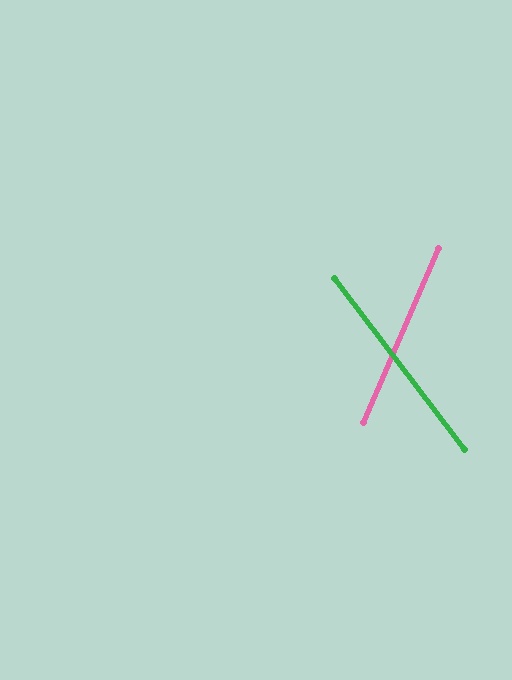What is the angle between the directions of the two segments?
Approximately 60 degrees.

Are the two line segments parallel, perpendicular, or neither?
Neither parallel nor perpendicular — they differ by about 60°.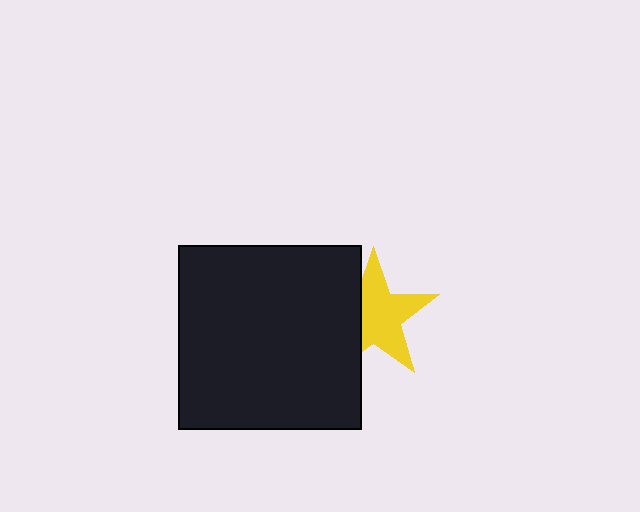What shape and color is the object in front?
The object in front is a black square.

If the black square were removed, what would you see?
You would see the complete yellow star.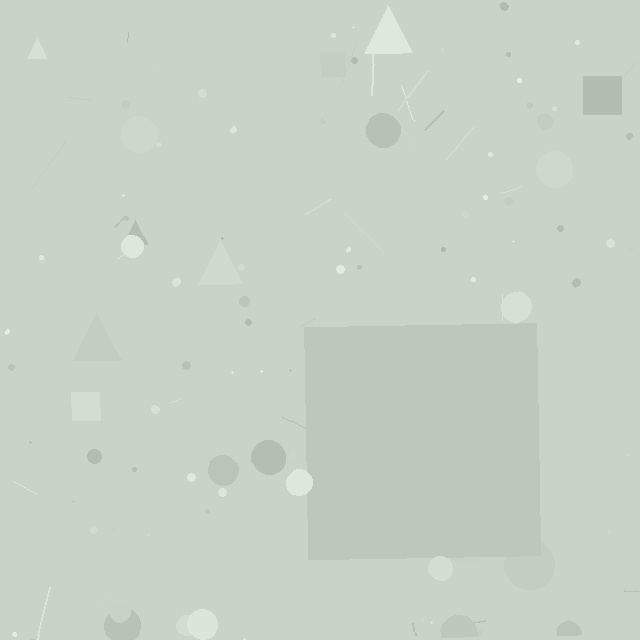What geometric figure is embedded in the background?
A square is embedded in the background.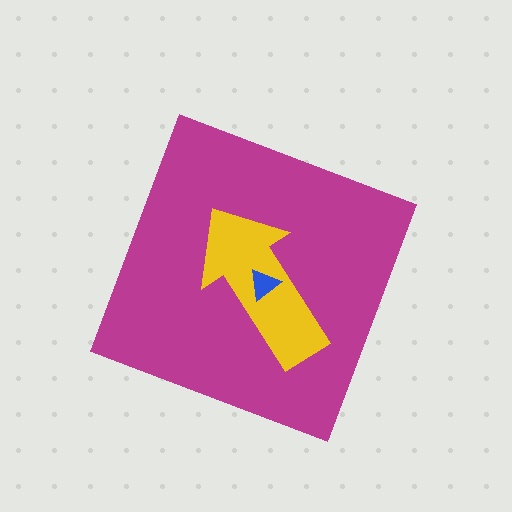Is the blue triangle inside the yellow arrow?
Yes.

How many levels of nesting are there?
3.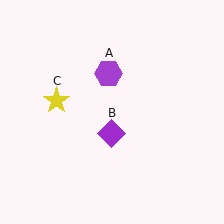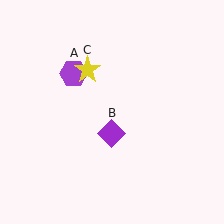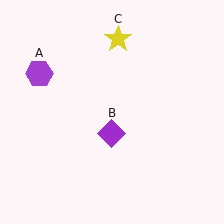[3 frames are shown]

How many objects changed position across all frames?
2 objects changed position: purple hexagon (object A), yellow star (object C).